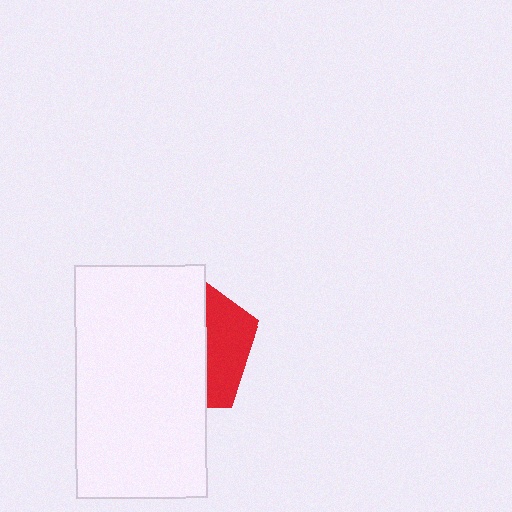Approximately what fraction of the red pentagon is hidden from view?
Roughly 69% of the red pentagon is hidden behind the white rectangle.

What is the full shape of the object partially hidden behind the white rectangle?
The partially hidden object is a red pentagon.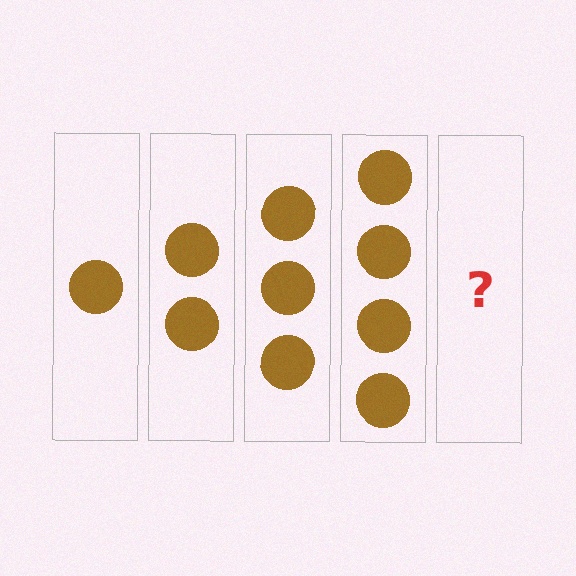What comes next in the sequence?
The next element should be 5 circles.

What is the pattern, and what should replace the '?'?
The pattern is that each step adds one more circle. The '?' should be 5 circles.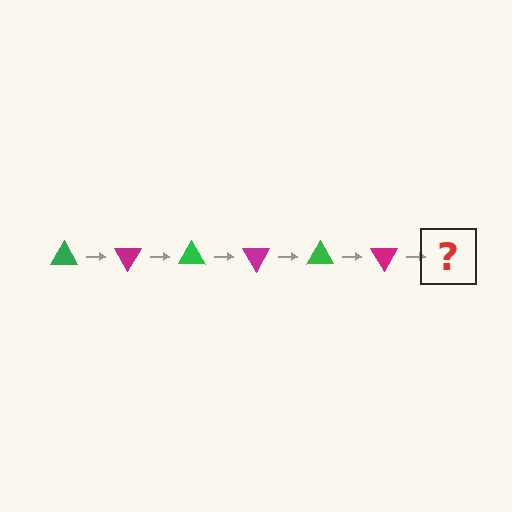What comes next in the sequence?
The next element should be a green triangle, rotated 360 degrees from the start.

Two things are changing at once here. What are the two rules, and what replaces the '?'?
The two rules are that it rotates 60 degrees each step and the color cycles through green and magenta. The '?' should be a green triangle, rotated 360 degrees from the start.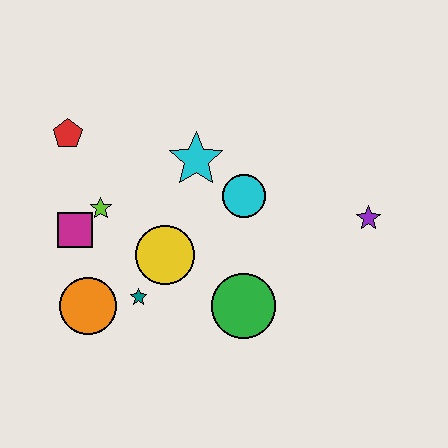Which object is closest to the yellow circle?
The teal star is closest to the yellow circle.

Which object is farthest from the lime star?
The purple star is farthest from the lime star.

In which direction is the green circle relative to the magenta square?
The green circle is to the right of the magenta square.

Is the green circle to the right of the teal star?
Yes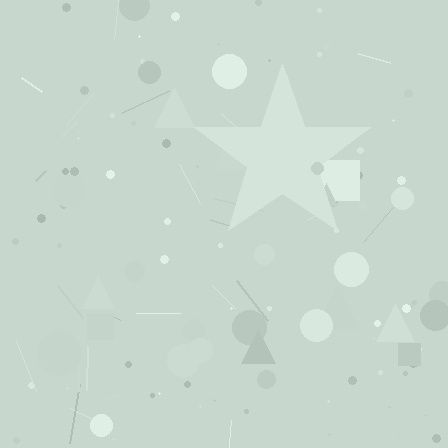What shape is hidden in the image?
A star is hidden in the image.